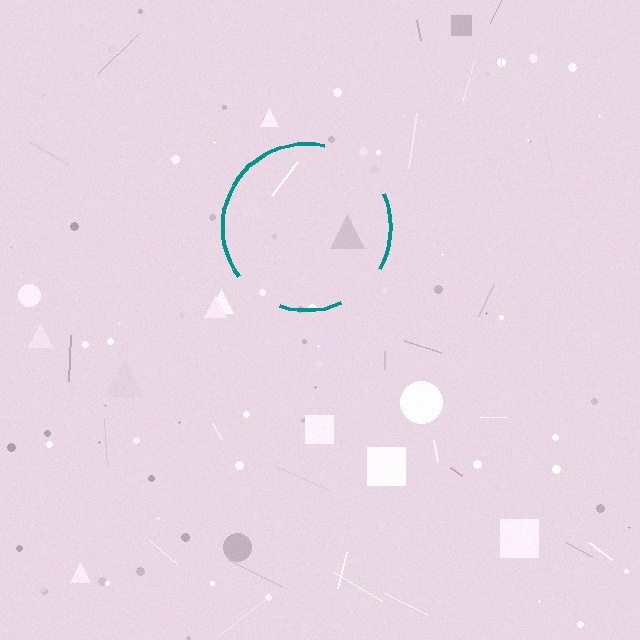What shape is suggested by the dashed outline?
The dashed outline suggests a circle.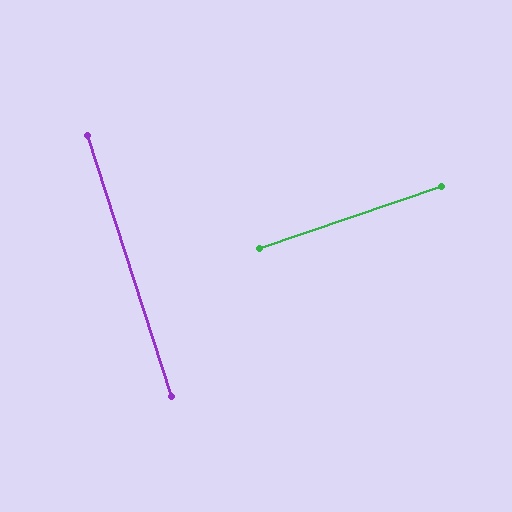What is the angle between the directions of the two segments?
Approximately 89 degrees.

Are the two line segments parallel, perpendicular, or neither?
Perpendicular — they meet at approximately 89°.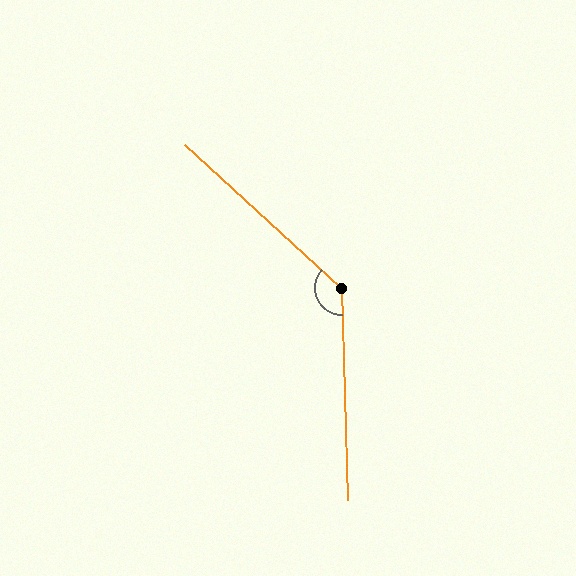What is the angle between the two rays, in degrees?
Approximately 134 degrees.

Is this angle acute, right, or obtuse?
It is obtuse.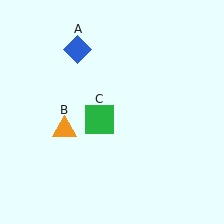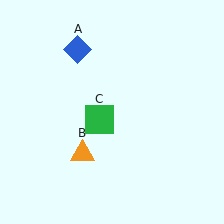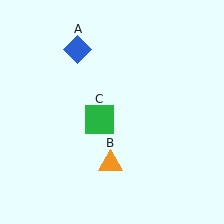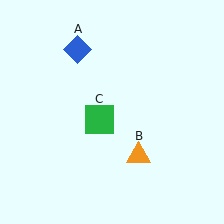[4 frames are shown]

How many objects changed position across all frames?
1 object changed position: orange triangle (object B).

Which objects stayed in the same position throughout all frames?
Blue diamond (object A) and green square (object C) remained stationary.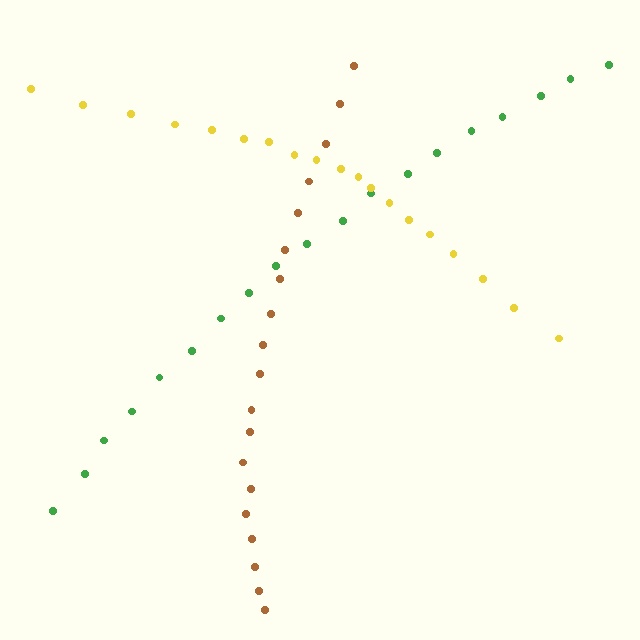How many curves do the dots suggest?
There are 3 distinct paths.